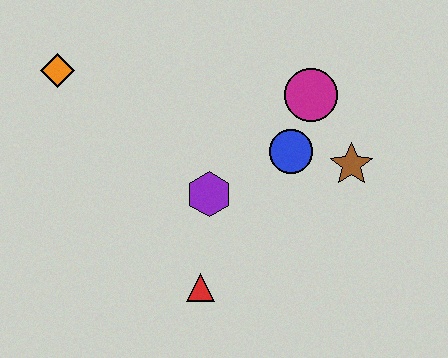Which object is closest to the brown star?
The blue circle is closest to the brown star.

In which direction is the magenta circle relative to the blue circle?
The magenta circle is above the blue circle.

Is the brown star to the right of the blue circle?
Yes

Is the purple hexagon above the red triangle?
Yes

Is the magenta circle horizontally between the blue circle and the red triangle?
No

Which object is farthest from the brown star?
The orange diamond is farthest from the brown star.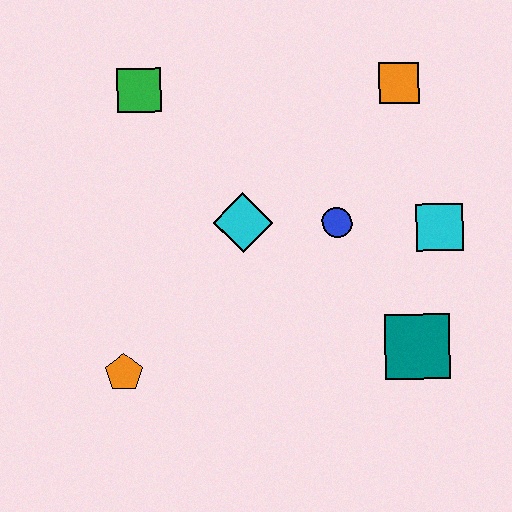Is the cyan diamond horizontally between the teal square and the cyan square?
No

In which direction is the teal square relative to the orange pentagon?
The teal square is to the right of the orange pentagon.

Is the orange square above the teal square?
Yes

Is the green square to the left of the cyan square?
Yes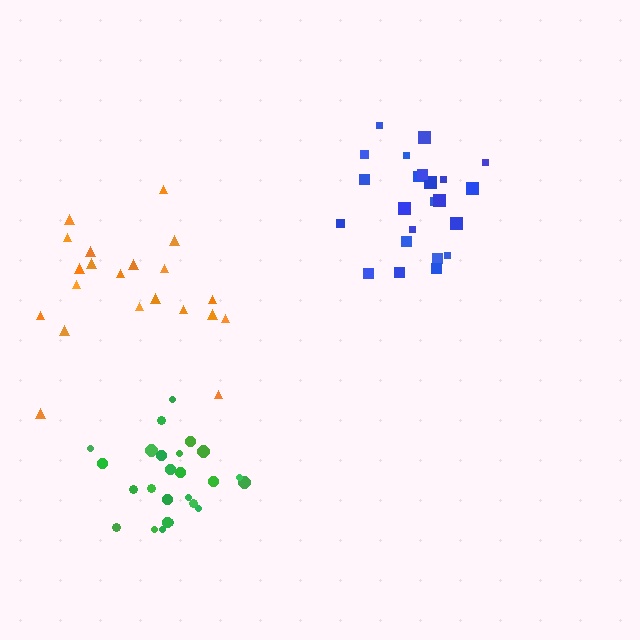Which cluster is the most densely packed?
Blue.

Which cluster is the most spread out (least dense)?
Orange.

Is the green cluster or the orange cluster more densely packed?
Green.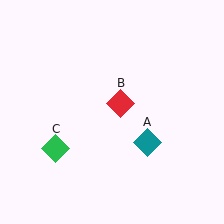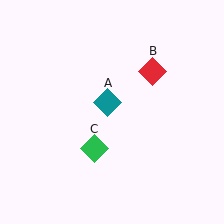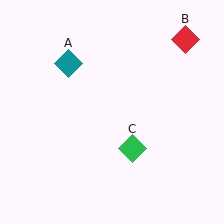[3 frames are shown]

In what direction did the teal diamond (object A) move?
The teal diamond (object A) moved up and to the left.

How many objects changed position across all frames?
3 objects changed position: teal diamond (object A), red diamond (object B), green diamond (object C).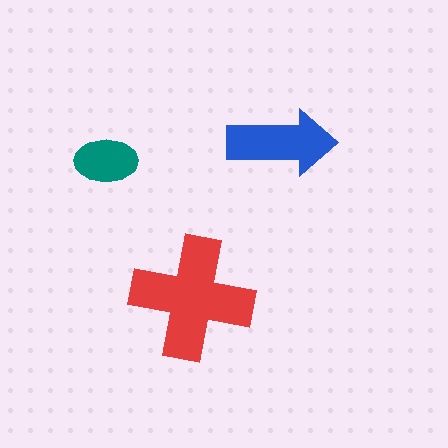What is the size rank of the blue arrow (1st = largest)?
2nd.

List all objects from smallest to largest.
The teal ellipse, the blue arrow, the red cross.